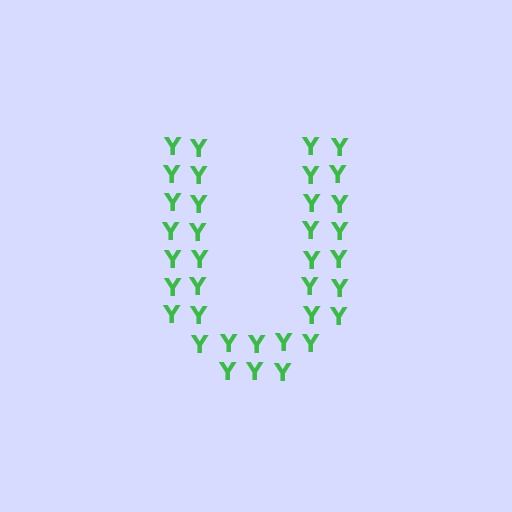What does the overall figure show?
The overall figure shows the letter U.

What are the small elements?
The small elements are letter Y's.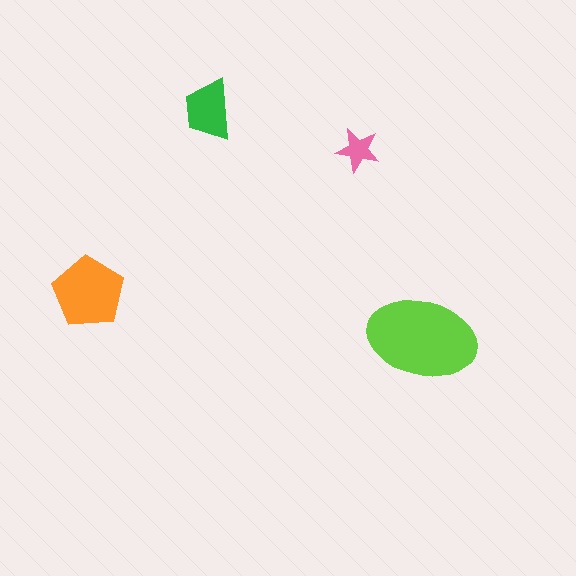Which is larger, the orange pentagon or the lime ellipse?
The lime ellipse.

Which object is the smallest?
The pink star.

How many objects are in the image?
There are 4 objects in the image.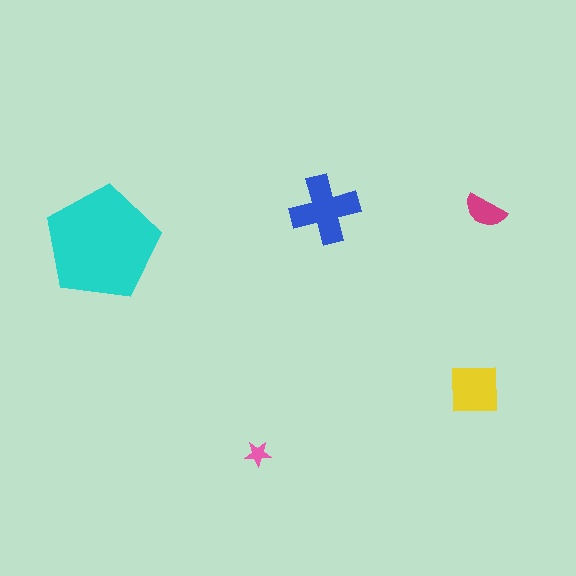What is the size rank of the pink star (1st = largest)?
5th.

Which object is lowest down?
The pink star is bottommost.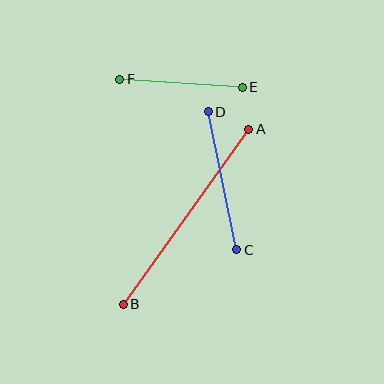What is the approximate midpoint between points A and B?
The midpoint is at approximately (186, 217) pixels.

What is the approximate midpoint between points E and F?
The midpoint is at approximately (181, 83) pixels.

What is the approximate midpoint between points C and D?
The midpoint is at approximately (223, 181) pixels.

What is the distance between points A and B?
The distance is approximately 216 pixels.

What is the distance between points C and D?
The distance is approximately 141 pixels.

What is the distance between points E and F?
The distance is approximately 123 pixels.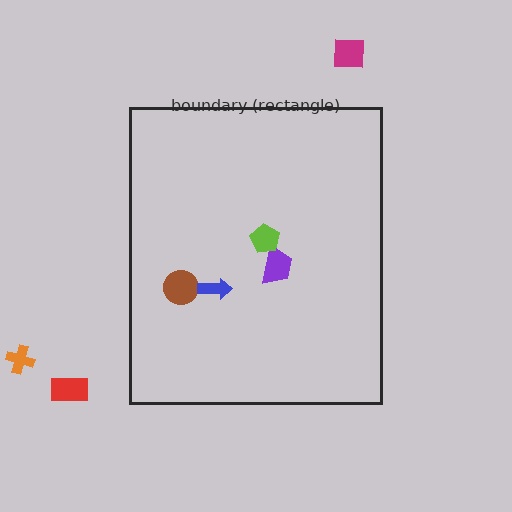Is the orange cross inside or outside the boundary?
Outside.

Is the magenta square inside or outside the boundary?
Outside.